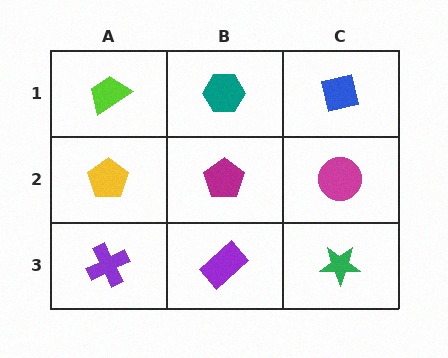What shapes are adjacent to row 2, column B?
A teal hexagon (row 1, column B), a purple rectangle (row 3, column B), a yellow pentagon (row 2, column A), a magenta circle (row 2, column C).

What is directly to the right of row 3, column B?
A green star.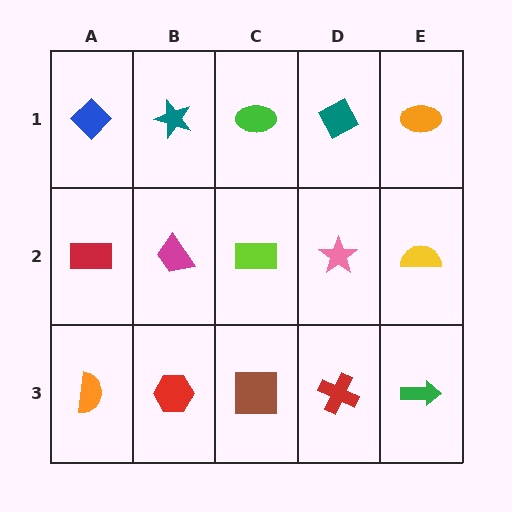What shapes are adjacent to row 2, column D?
A teal diamond (row 1, column D), a red cross (row 3, column D), a lime rectangle (row 2, column C), a yellow semicircle (row 2, column E).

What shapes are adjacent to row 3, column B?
A magenta trapezoid (row 2, column B), an orange semicircle (row 3, column A), a brown square (row 3, column C).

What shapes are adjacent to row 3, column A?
A red rectangle (row 2, column A), a red hexagon (row 3, column B).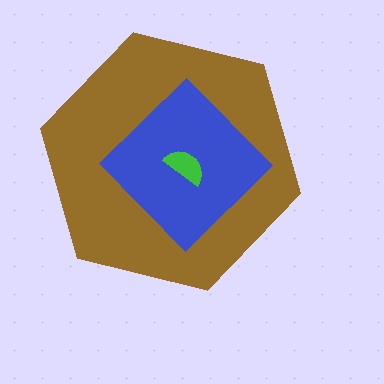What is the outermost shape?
The brown hexagon.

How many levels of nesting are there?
3.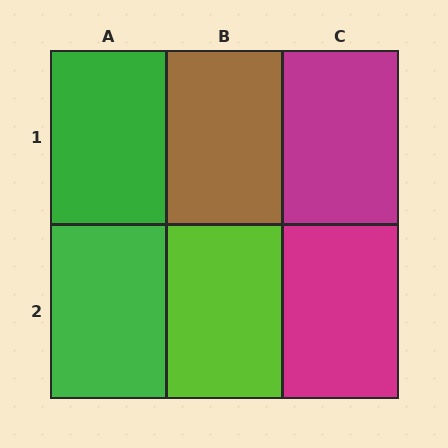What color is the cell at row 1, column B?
Brown.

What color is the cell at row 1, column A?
Green.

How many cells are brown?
1 cell is brown.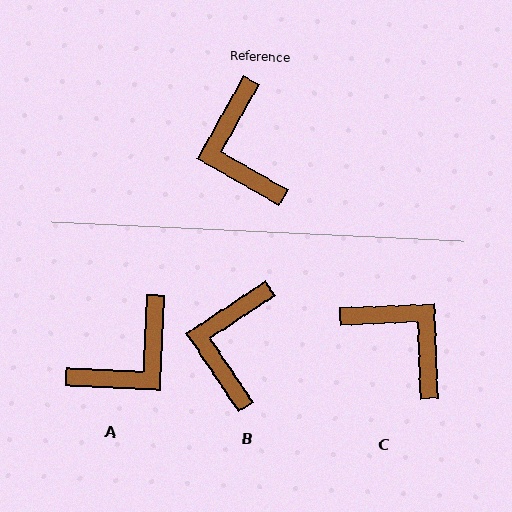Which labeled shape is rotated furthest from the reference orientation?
C, about 148 degrees away.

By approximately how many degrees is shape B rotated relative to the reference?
Approximately 27 degrees clockwise.